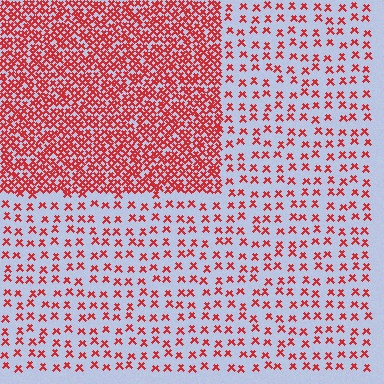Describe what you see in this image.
The image contains small red elements arranged at two different densities. A rectangle-shaped region is visible where the elements are more densely packed than the surrounding area.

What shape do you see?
I see a rectangle.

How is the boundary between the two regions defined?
The boundary is defined by a change in element density (approximately 3.0x ratio). All elements are the same color, size, and shape.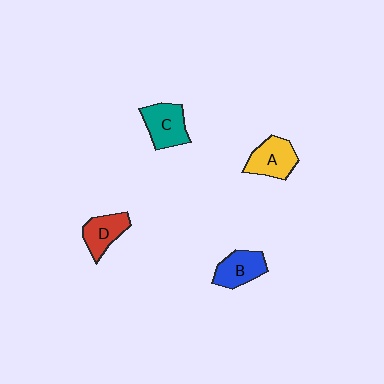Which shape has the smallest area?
Shape D (red).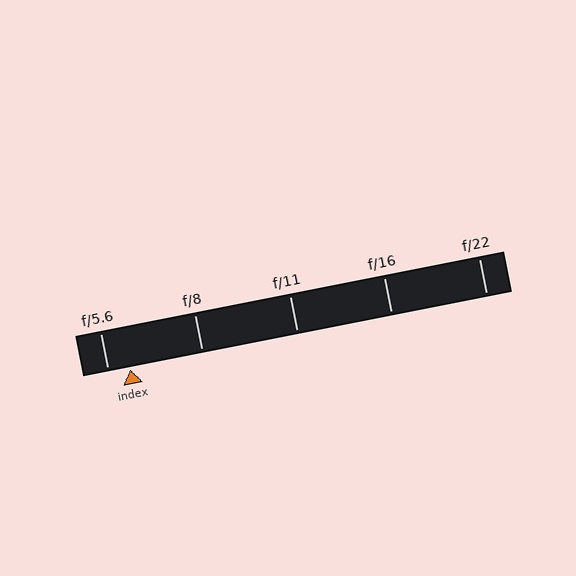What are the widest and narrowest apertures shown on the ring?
The widest aperture shown is f/5.6 and the narrowest is f/22.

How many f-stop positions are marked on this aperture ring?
There are 5 f-stop positions marked.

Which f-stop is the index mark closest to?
The index mark is closest to f/5.6.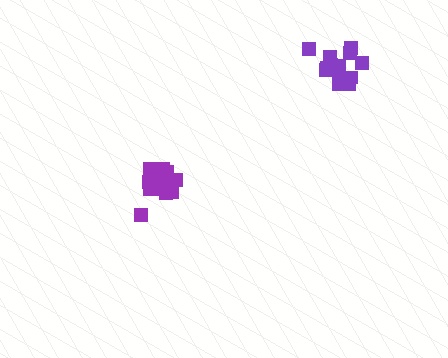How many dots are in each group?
Group 1: 18 dots, Group 2: 15 dots (33 total).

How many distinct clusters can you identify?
There are 2 distinct clusters.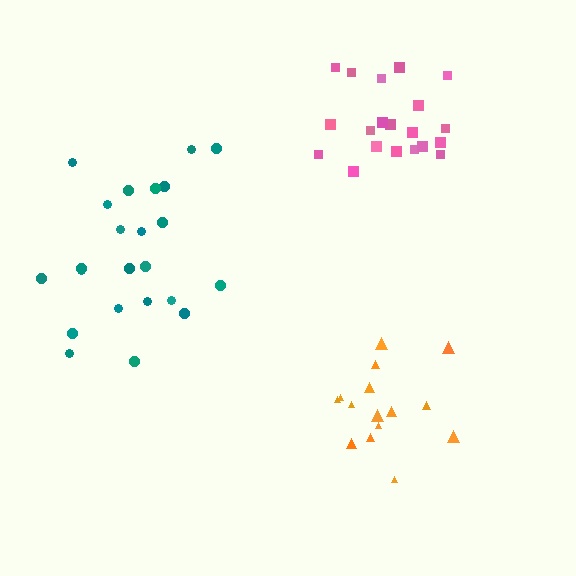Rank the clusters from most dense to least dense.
pink, orange, teal.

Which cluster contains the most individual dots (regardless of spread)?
Teal (23).